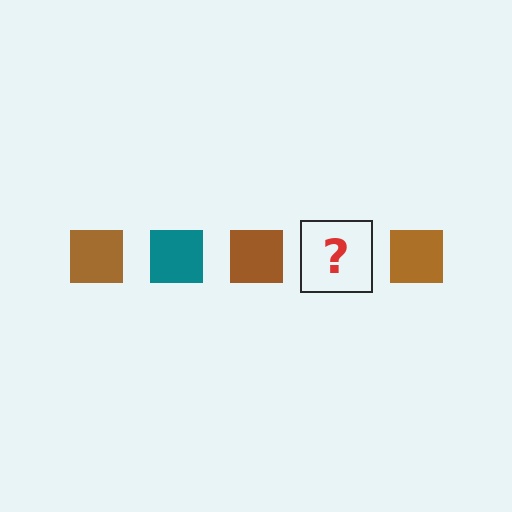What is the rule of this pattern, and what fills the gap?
The rule is that the pattern cycles through brown, teal squares. The gap should be filled with a teal square.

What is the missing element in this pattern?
The missing element is a teal square.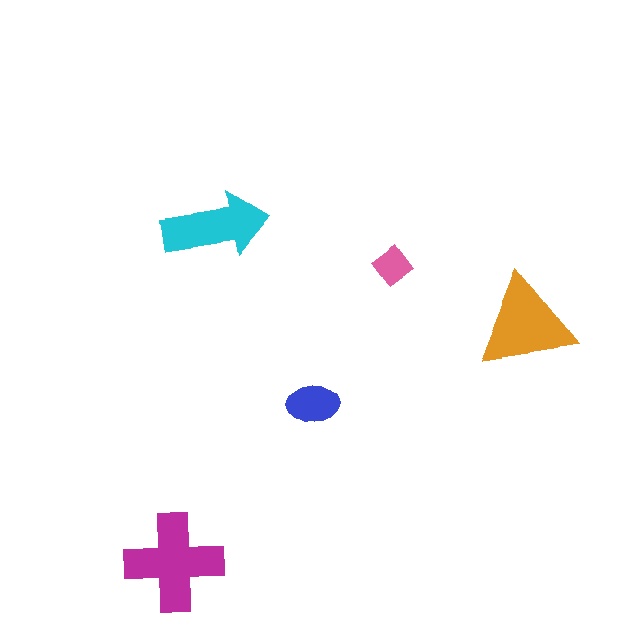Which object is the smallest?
The pink diamond.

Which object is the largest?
The magenta cross.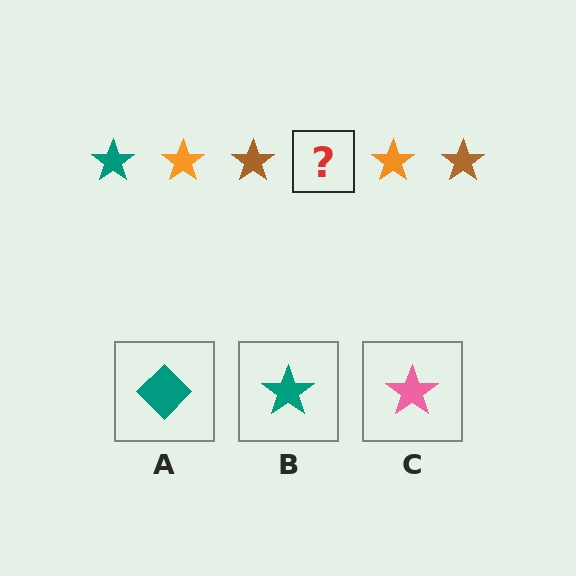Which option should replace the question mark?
Option B.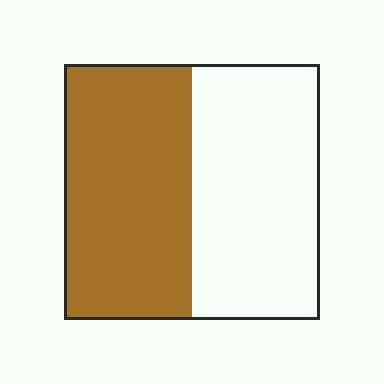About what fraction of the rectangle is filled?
About one half (1/2).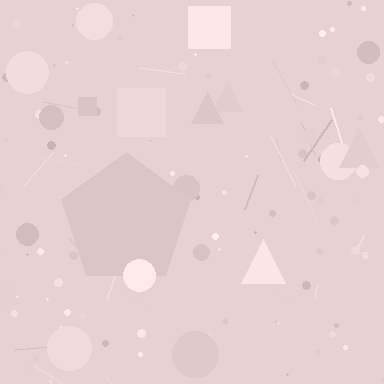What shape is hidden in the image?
A pentagon is hidden in the image.